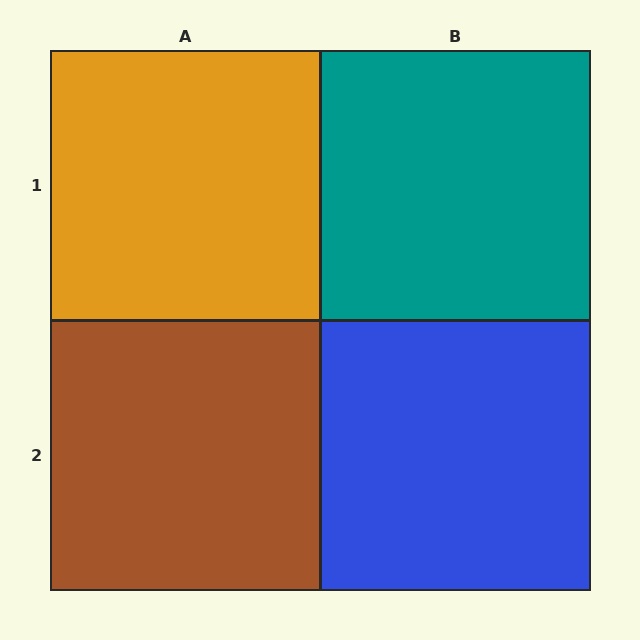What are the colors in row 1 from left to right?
Orange, teal.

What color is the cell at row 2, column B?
Blue.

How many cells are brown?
1 cell is brown.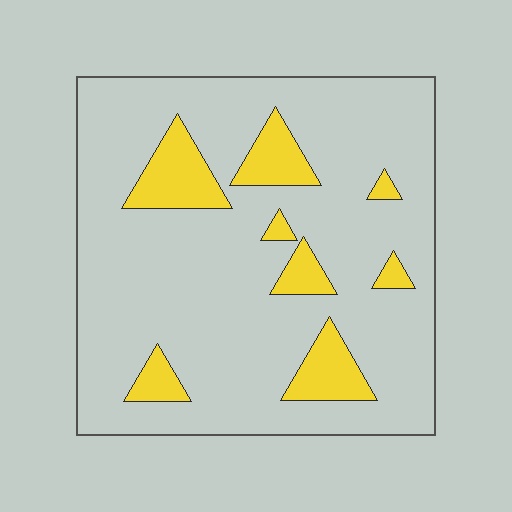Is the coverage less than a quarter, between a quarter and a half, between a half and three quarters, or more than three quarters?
Less than a quarter.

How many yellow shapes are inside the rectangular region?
8.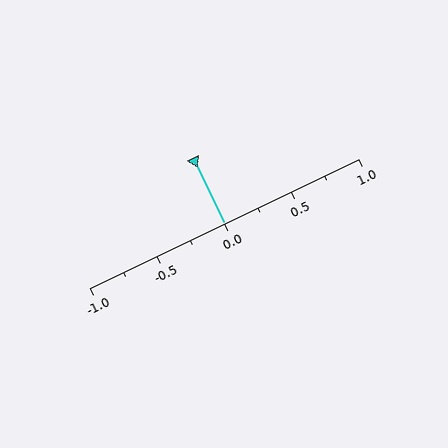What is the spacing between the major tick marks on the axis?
The major ticks are spaced 0.5 apart.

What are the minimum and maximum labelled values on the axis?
The axis runs from -1.0 to 1.0.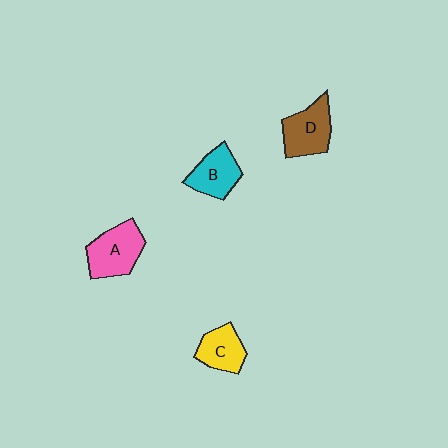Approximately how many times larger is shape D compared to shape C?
Approximately 1.3 times.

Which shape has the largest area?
Shape A (pink).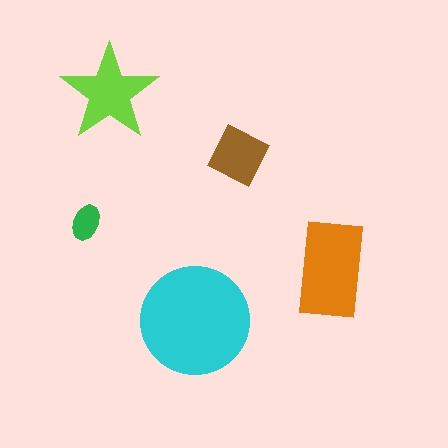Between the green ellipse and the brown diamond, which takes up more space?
The brown diamond.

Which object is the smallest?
The green ellipse.